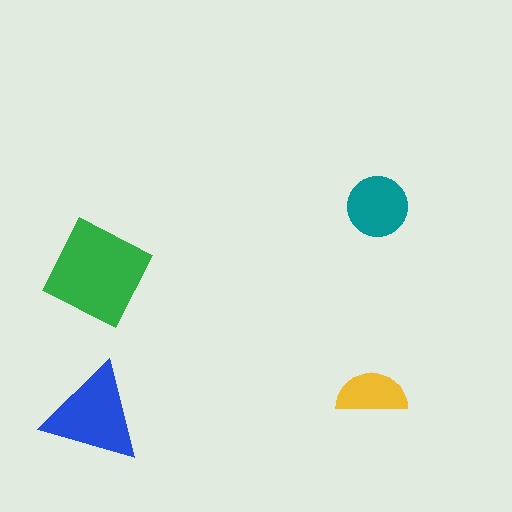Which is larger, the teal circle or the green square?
The green square.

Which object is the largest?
The green square.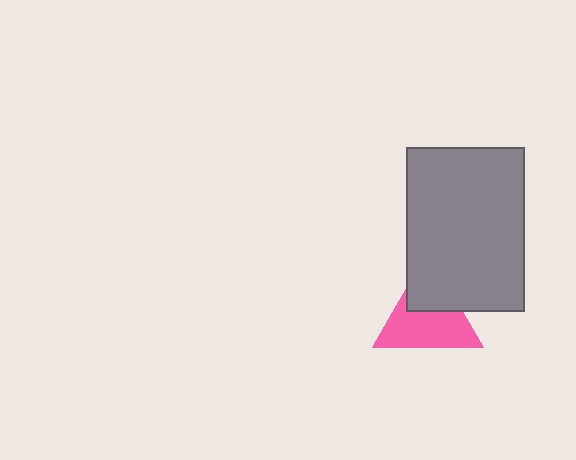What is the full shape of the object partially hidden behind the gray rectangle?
The partially hidden object is a pink triangle.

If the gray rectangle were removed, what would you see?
You would see the complete pink triangle.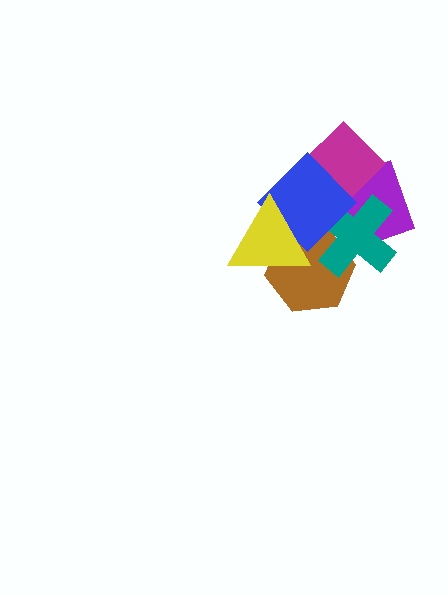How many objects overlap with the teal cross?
4 objects overlap with the teal cross.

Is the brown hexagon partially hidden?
Yes, it is partially covered by another shape.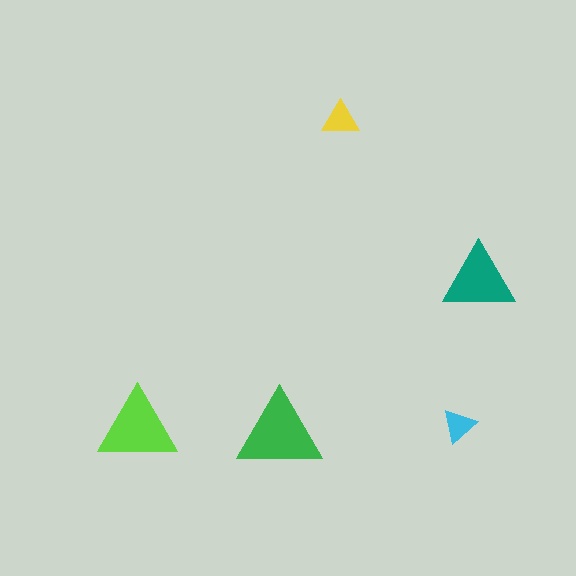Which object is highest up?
The yellow triangle is topmost.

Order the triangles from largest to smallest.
the green one, the lime one, the teal one, the yellow one, the cyan one.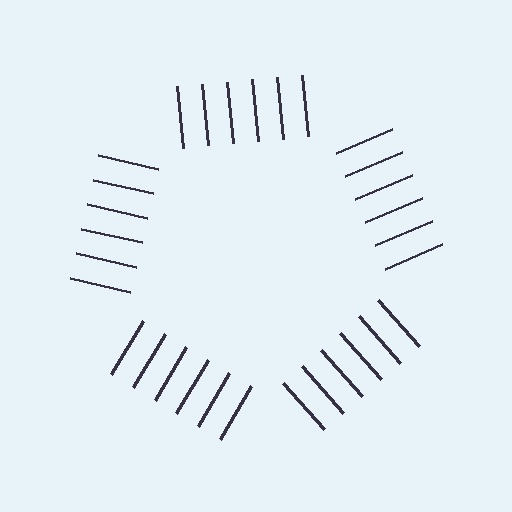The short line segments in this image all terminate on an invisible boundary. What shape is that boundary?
An illusory pentagon — the line segments terminate on its edges but no continuous stroke is drawn.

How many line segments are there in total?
30 — 6 along each of the 5 edges.